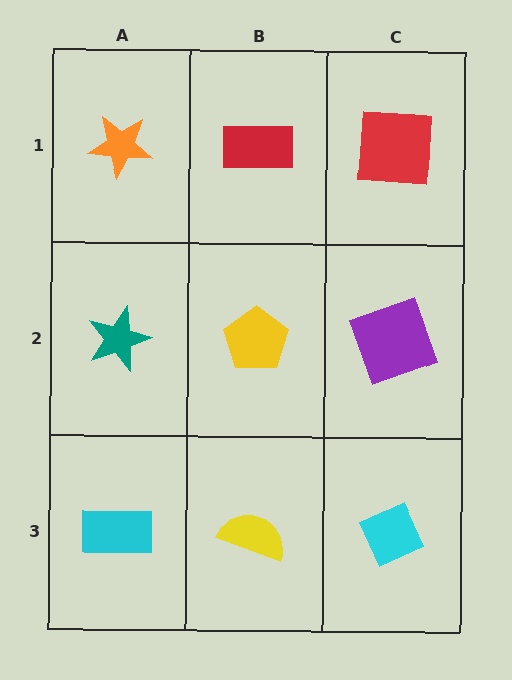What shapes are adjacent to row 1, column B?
A yellow pentagon (row 2, column B), an orange star (row 1, column A), a red square (row 1, column C).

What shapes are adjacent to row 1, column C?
A purple square (row 2, column C), a red rectangle (row 1, column B).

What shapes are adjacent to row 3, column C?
A purple square (row 2, column C), a yellow semicircle (row 3, column B).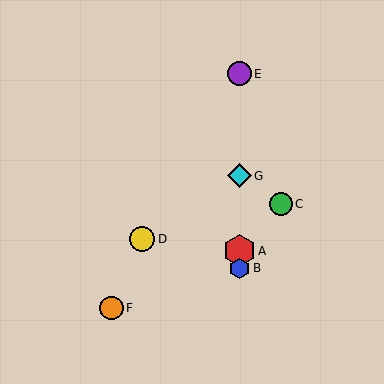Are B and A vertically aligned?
Yes, both are at x≈239.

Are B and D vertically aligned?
No, B is at x≈239 and D is at x≈142.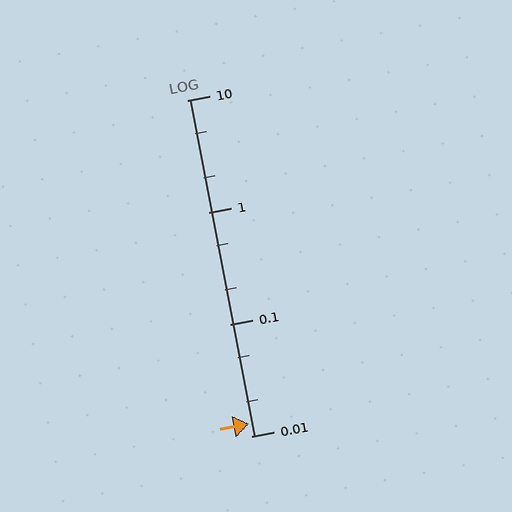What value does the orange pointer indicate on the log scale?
The pointer indicates approximately 0.013.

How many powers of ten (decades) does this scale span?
The scale spans 3 decades, from 0.01 to 10.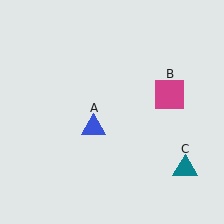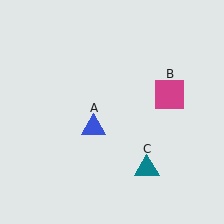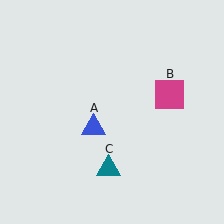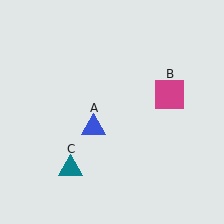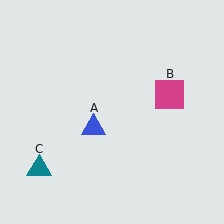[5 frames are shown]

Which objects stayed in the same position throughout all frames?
Blue triangle (object A) and magenta square (object B) remained stationary.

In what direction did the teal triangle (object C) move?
The teal triangle (object C) moved left.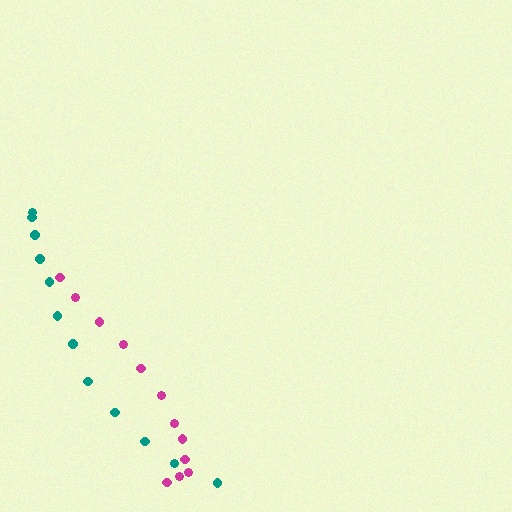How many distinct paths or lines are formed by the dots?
There are 2 distinct paths.